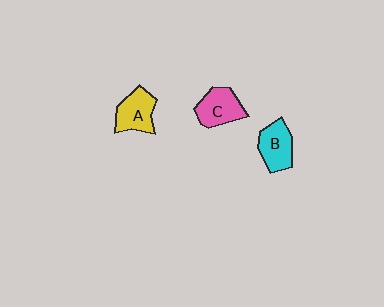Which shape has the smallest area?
Shape B (cyan).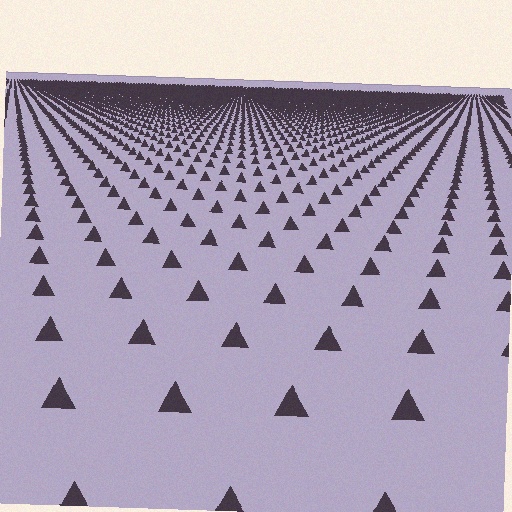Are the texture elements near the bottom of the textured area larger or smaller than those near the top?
Larger. Near the bottom, elements are closer to the viewer and appear at a bigger on-screen size.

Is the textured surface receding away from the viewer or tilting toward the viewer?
The surface is receding away from the viewer. Texture elements get smaller and denser toward the top.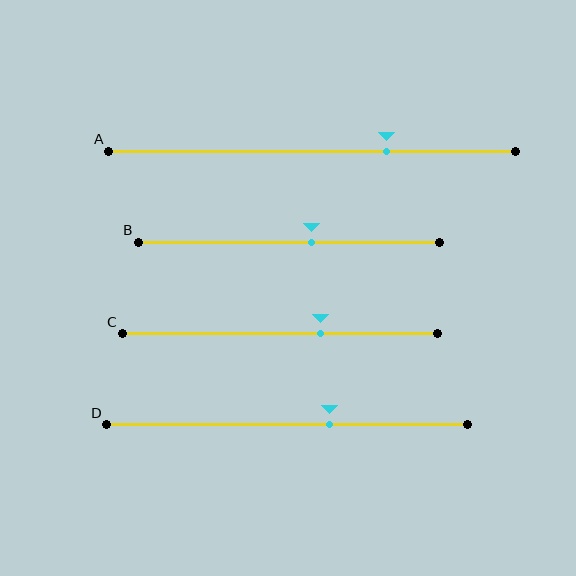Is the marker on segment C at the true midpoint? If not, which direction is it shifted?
No, the marker on segment C is shifted to the right by about 13% of the segment length.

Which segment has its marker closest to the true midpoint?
Segment B has its marker closest to the true midpoint.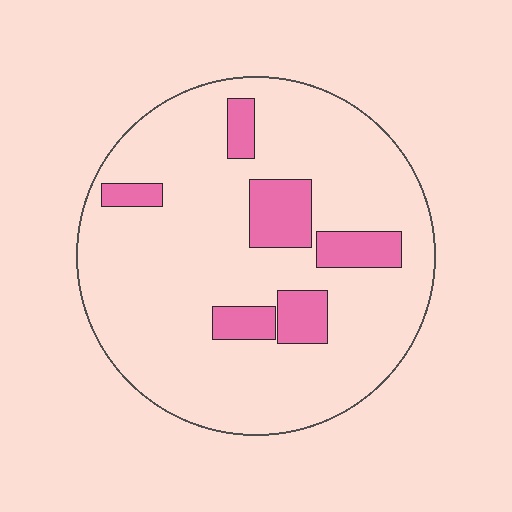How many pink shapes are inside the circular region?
6.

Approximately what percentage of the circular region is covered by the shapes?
Approximately 15%.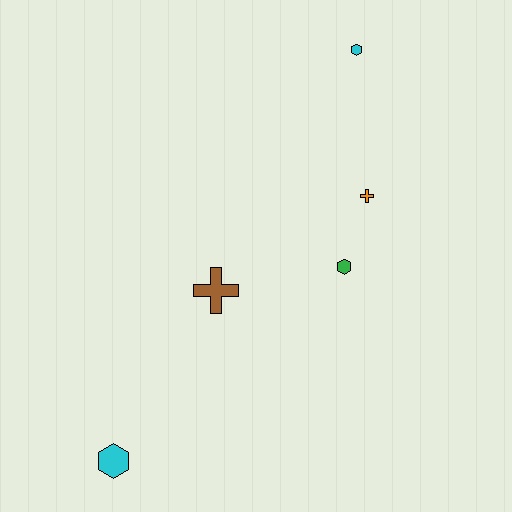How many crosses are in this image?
There are 2 crosses.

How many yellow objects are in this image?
There are no yellow objects.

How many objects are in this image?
There are 5 objects.